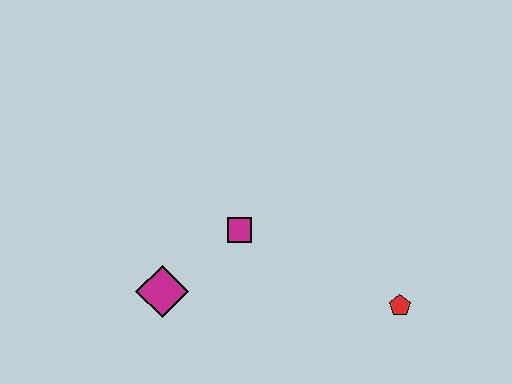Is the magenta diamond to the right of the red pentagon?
No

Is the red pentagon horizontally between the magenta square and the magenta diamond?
No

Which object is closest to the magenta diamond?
The magenta square is closest to the magenta diamond.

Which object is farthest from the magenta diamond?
The red pentagon is farthest from the magenta diamond.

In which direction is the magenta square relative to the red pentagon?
The magenta square is to the left of the red pentagon.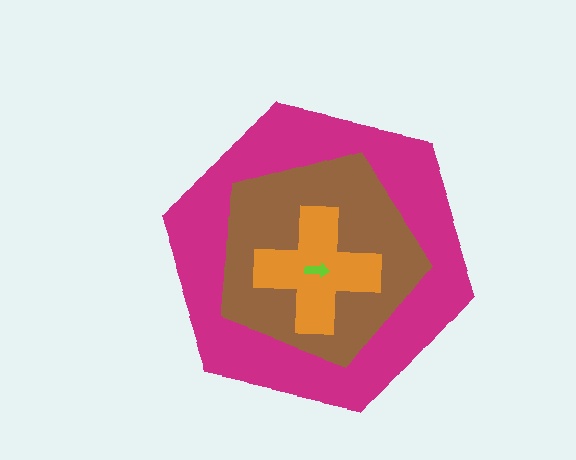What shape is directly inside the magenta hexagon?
The brown pentagon.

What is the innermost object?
The lime arrow.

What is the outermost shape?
The magenta hexagon.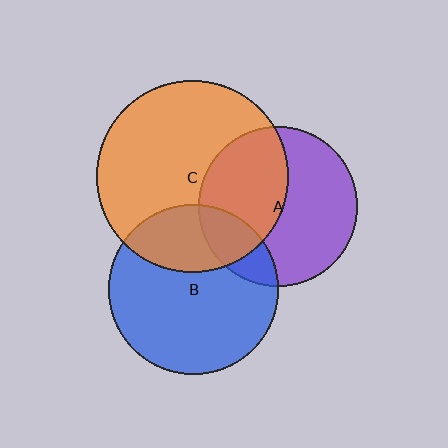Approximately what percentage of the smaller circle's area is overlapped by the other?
Approximately 20%.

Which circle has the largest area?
Circle C (orange).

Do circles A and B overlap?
Yes.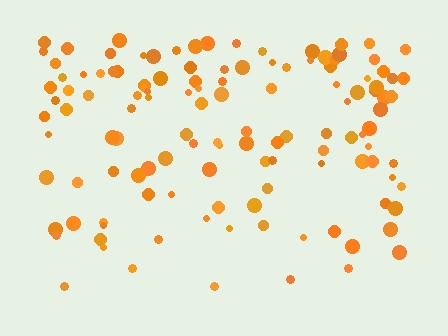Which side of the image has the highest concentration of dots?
The top.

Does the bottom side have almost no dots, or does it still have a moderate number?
Still a moderate number, just noticeably fewer than the top.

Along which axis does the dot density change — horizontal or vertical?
Vertical.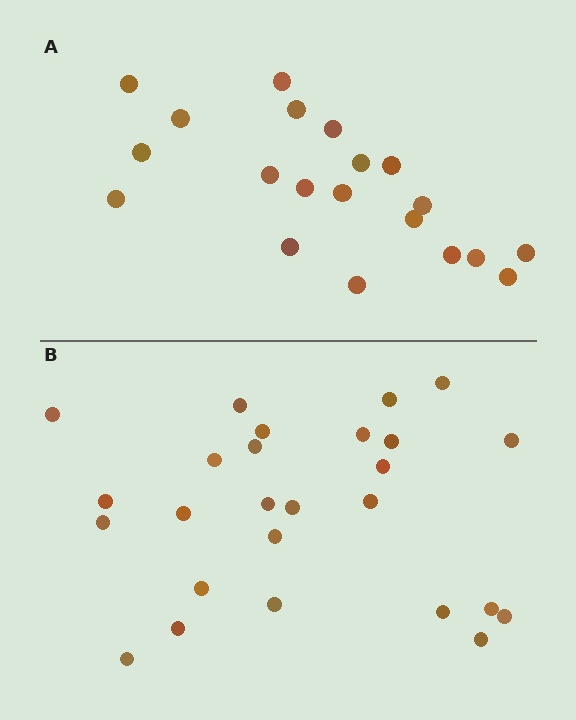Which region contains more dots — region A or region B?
Region B (the bottom region) has more dots.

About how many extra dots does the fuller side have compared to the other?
Region B has about 6 more dots than region A.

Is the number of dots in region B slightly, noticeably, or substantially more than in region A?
Region B has noticeably more, but not dramatically so. The ratio is roughly 1.3 to 1.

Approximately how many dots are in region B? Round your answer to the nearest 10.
About 30 dots. (The exact count is 26, which rounds to 30.)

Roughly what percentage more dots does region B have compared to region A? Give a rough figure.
About 30% more.